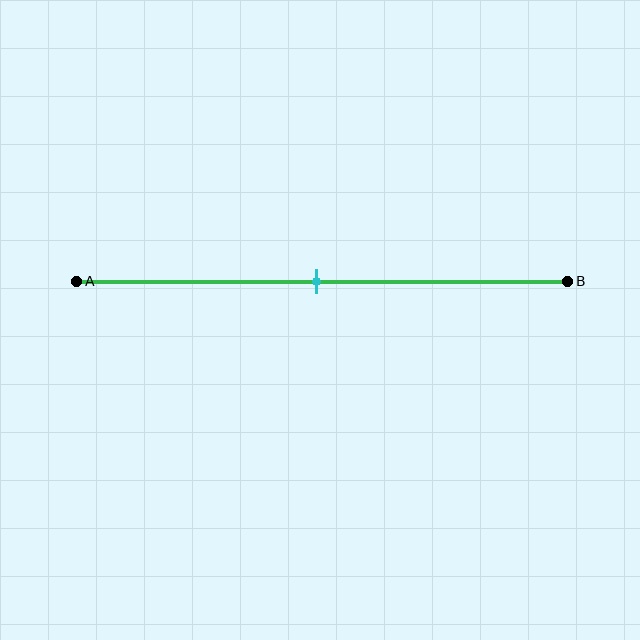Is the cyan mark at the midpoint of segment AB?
Yes, the mark is approximately at the midpoint.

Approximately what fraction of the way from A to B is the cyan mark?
The cyan mark is approximately 50% of the way from A to B.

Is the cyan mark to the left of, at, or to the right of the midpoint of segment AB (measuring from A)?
The cyan mark is approximately at the midpoint of segment AB.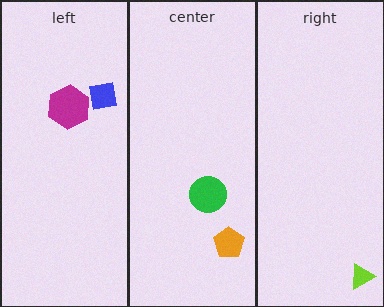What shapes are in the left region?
The magenta hexagon, the blue square.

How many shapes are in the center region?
2.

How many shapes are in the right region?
1.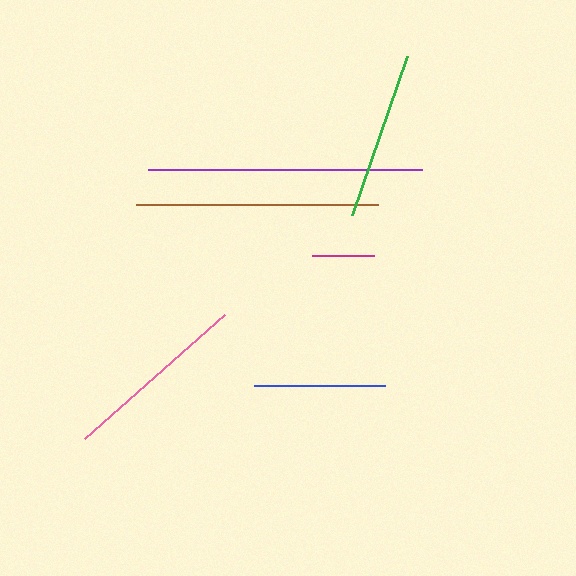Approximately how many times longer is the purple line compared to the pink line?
The purple line is approximately 1.5 times the length of the pink line.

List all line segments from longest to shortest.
From longest to shortest: purple, brown, pink, green, blue, magenta.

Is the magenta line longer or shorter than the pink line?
The pink line is longer than the magenta line.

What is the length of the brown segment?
The brown segment is approximately 242 pixels long.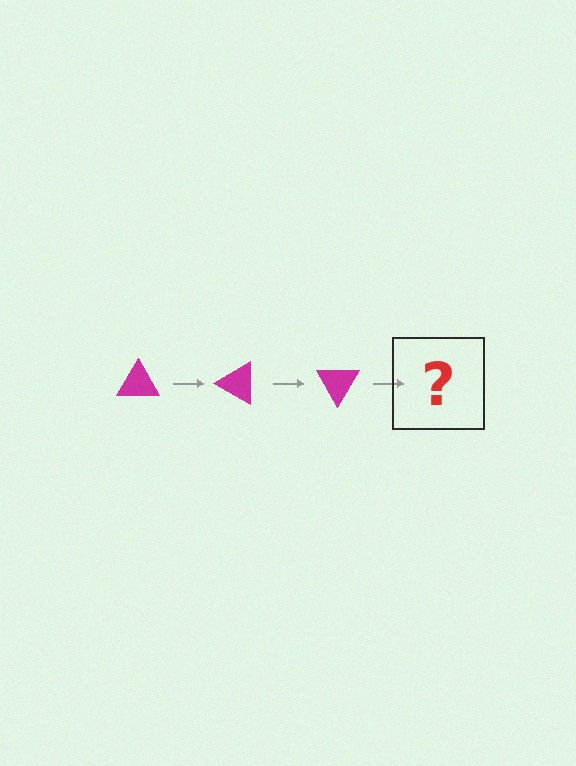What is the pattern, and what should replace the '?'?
The pattern is that the triangle rotates 30 degrees each step. The '?' should be a magenta triangle rotated 90 degrees.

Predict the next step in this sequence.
The next step is a magenta triangle rotated 90 degrees.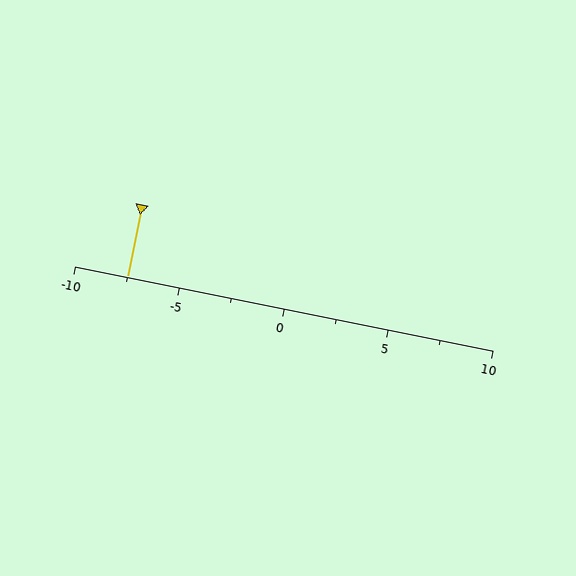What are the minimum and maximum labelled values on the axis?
The axis runs from -10 to 10.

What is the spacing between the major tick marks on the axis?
The major ticks are spaced 5 apart.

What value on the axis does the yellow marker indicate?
The marker indicates approximately -7.5.